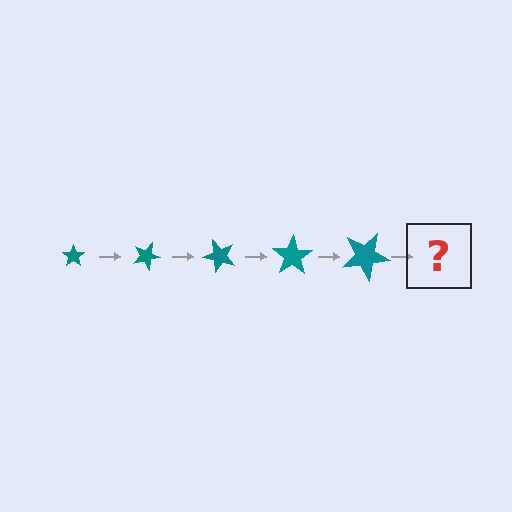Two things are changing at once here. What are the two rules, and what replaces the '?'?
The two rules are that the star grows larger each step and it rotates 25 degrees each step. The '?' should be a star, larger than the previous one and rotated 125 degrees from the start.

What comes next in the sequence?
The next element should be a star, larger than the previous one and rotated 125 degrees from the start.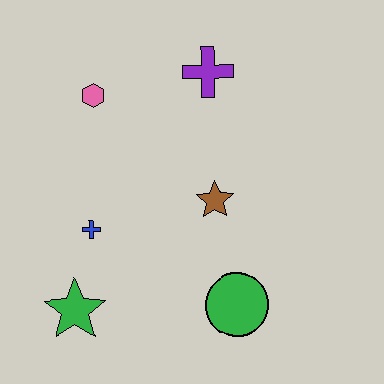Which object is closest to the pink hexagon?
The purple cross is closest to the pink hexagon.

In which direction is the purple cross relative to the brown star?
The purple cross is above the brown star.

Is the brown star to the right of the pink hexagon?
Yes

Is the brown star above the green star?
Yes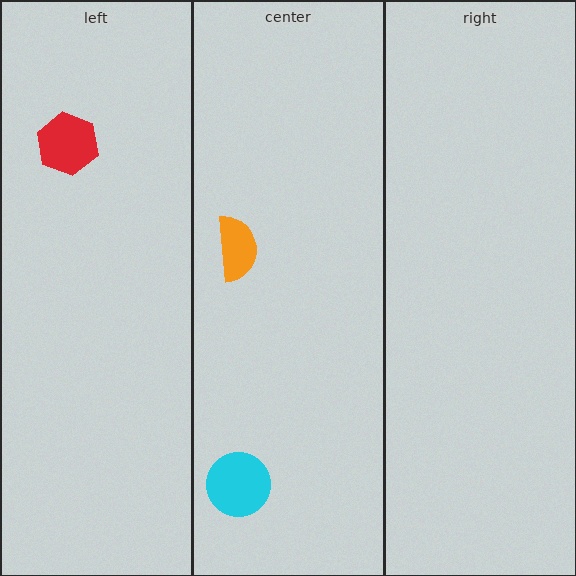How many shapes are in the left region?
1.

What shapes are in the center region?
The orange semicircle, the cyan circle.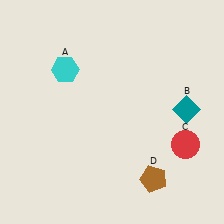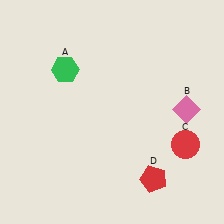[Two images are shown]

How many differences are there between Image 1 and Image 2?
There are 3 differences between the two images.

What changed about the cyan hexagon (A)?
In Image 1, A is cyan. In Image 2, it changed to green.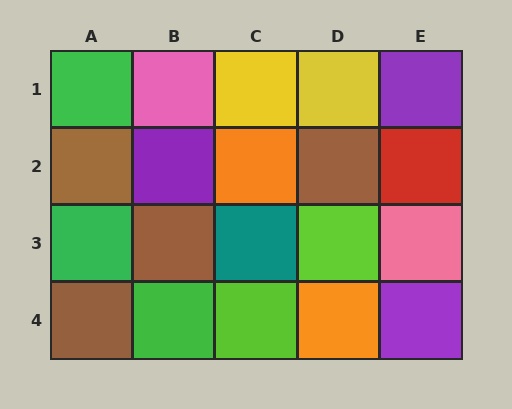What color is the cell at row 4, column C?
Lime.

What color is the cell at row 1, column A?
Green.